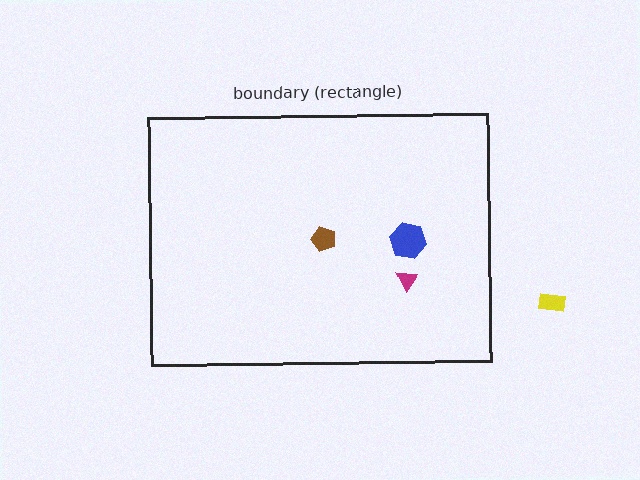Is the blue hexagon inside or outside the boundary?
Inside.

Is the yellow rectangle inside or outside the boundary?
Outside.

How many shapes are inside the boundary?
3 inside, 1 outside.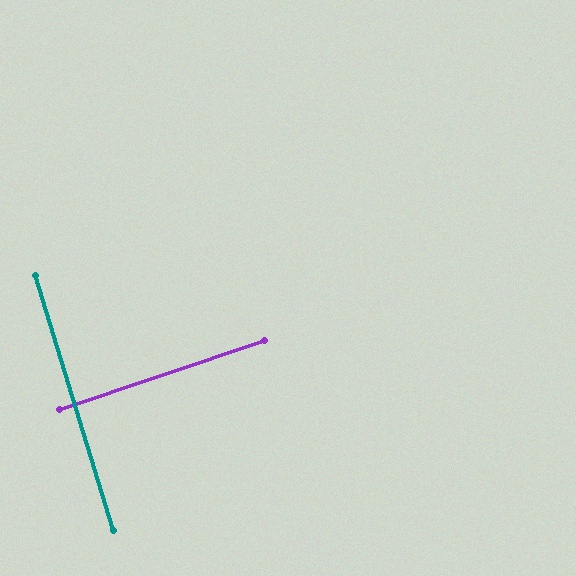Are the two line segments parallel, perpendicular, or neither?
Perpendicular — they meet at approximately 89°.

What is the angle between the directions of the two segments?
Approximately 89 degrees.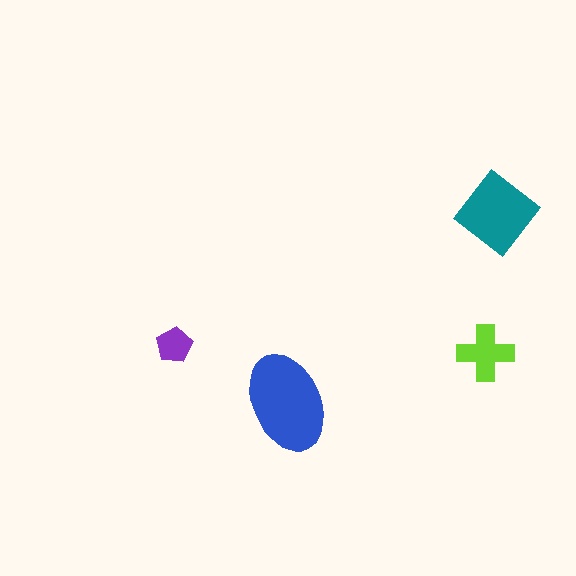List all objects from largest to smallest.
The blue ellipse, the teal diamond, the lime cross, the purple pentagon.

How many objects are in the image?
There are 4 objects in the image.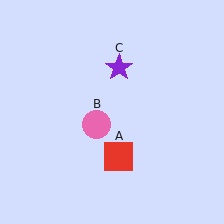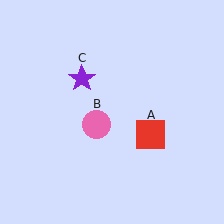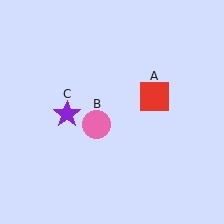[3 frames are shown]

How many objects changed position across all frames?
2 objects changed position: red square (object A), purple star (object C).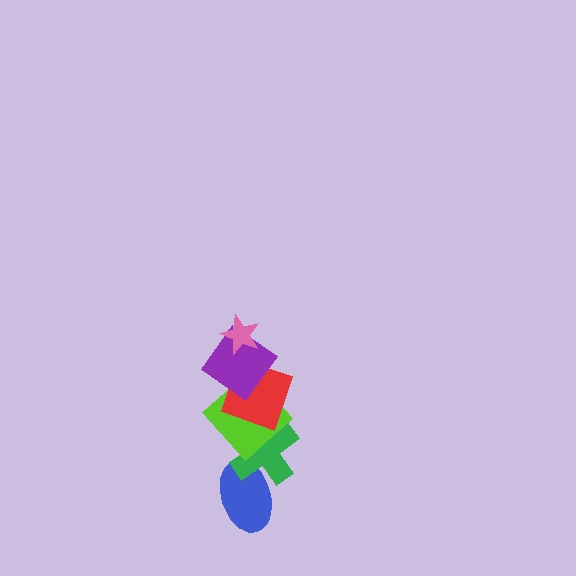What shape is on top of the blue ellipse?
The green cross is on top of the blue ellipse.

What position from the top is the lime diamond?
The lime diamond is 4th from the top.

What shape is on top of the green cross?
The lime diamond is on top of the green cross.